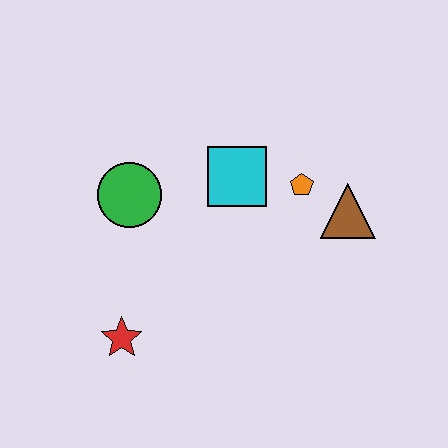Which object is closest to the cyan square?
The orange pentagon is closest to the cyan square.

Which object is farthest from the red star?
The brown triangle is farthest from the red star.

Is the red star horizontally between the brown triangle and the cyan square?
No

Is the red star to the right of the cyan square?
No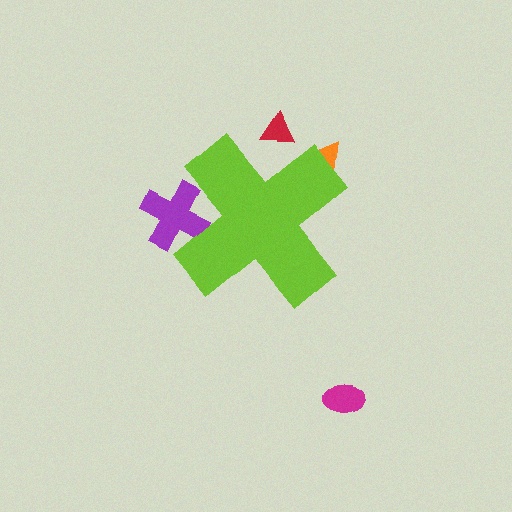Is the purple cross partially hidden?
Yes, the purple cross is partially hidden behind the lime cross.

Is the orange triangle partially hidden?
Yes, the orange triangle is partially hidden behind the lime cross.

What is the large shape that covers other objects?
A lime cross.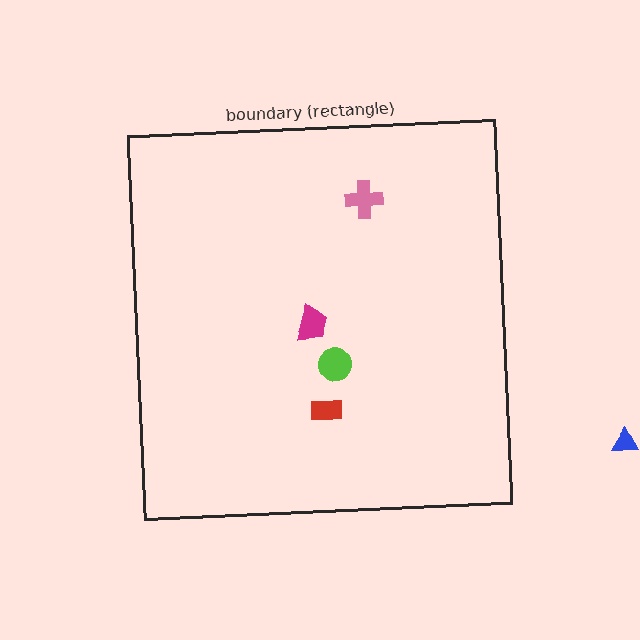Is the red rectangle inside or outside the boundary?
Inside.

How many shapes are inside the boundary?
4 inside, 1 outside.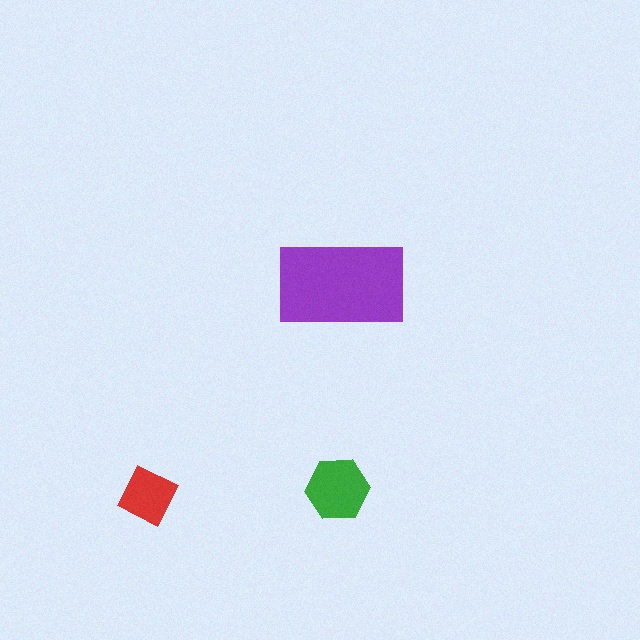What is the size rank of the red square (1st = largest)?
3rd.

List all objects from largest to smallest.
The purple rectangle, the green hexagon, the red square.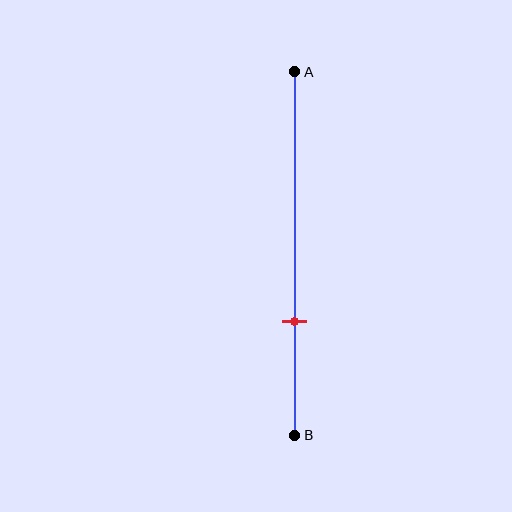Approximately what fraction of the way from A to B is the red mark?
The red mark is approximately 70% of the way from A to B.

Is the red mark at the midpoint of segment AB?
No, the mark is at about 70% from A, not at the 50% midpoint.